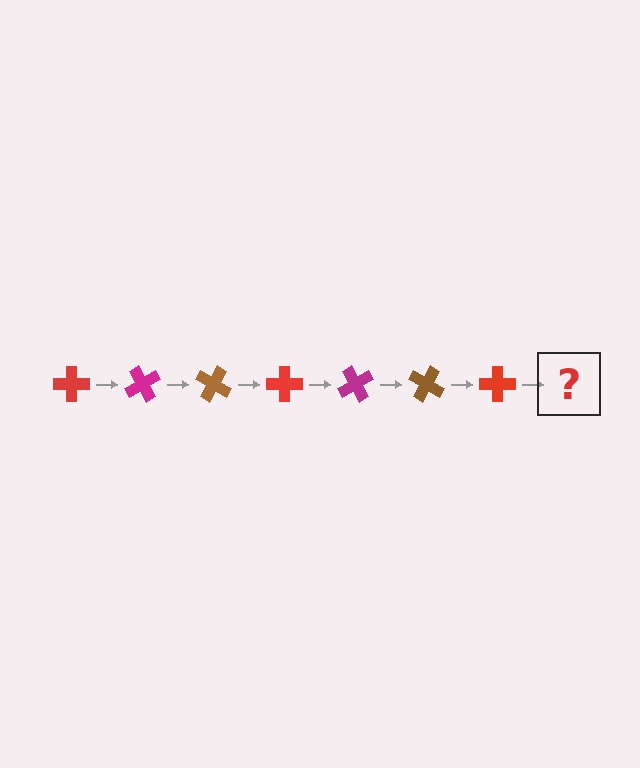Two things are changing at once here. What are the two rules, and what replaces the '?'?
The two rules are that it rotates 60 degrees each step and the color cycles through red, magenta, and brown. The '?' should be a magenta cross, rotated 420 degrees from the start.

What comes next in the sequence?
The next element should be a magenta cross, rotated 420 degrees from the start.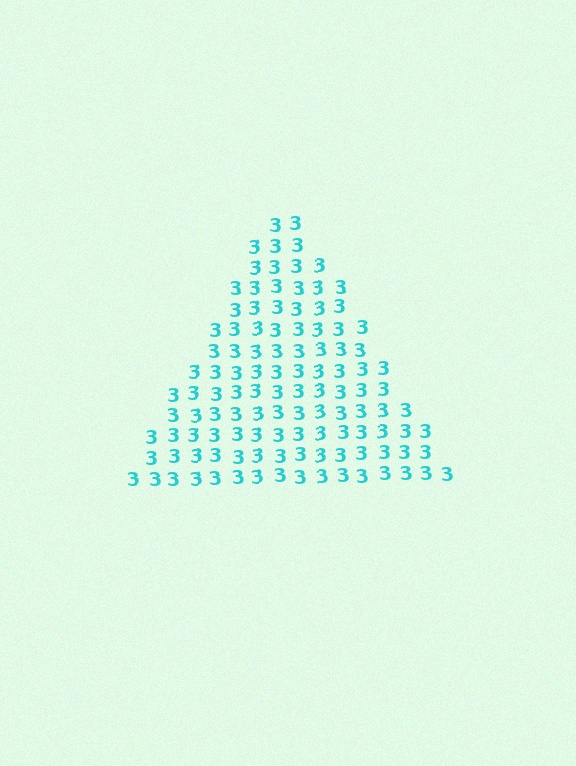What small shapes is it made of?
It is made of small digit 3's.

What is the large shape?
The large shape is a triangle.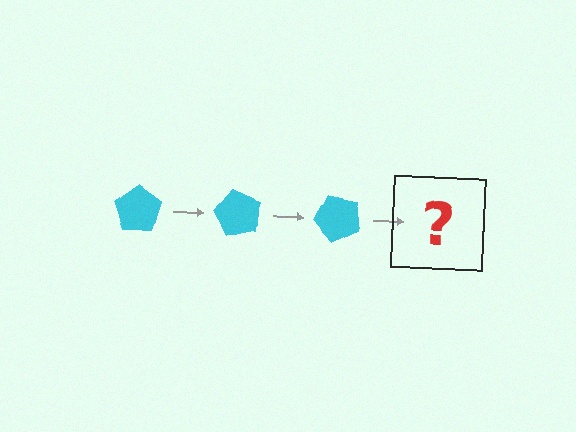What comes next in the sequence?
The next element should be a cyan pentagon rotated 180 degrees.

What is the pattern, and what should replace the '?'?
The pattern is that the pentagon rotates 60 degrees each step. The '?' should be a cyan pentagon rotated 180 degrees.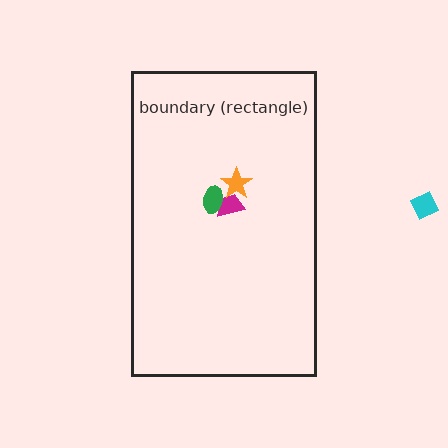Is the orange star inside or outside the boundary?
Inside.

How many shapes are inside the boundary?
3 inside, 1 outside.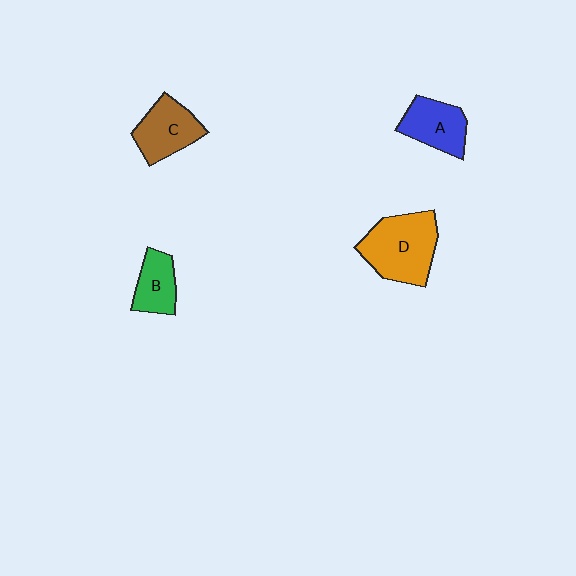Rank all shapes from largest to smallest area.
From largest to smallest: D (orange), C (brown), A (blue), B (green).